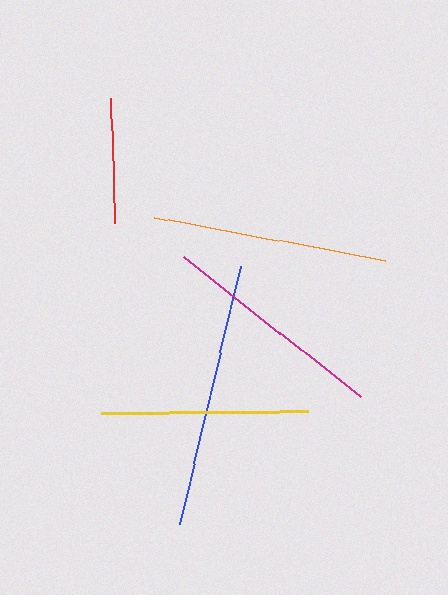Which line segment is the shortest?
The red line is the shortest at approximately 124 pixels.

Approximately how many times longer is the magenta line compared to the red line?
The magenta line is approximately 1.8 times the length of the red line.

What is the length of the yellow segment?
The yellow segment is approximately 206 pixels long.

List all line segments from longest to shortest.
From longest to shortest: blue, orange, magenta, yellow, red.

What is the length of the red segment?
The red segment is approximately 124 pixels long.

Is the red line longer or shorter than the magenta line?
The magenta line is longer than the red line.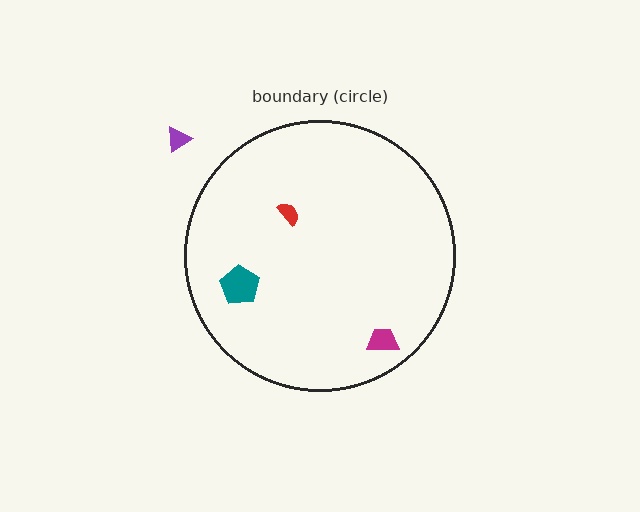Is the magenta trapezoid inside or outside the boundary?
Inside.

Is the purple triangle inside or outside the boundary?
Outside.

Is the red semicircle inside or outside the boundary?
Inside.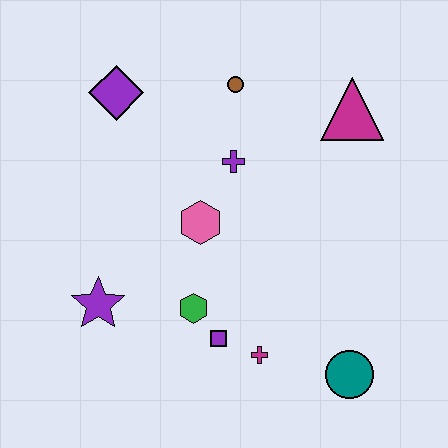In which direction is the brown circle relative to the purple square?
The brown circle is above the purple square.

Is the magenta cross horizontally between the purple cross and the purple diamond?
No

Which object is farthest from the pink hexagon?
The teal circle is farthest from the pink hexagon.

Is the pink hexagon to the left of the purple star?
No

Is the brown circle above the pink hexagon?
Yes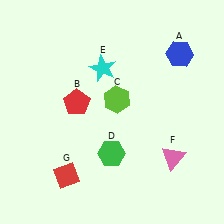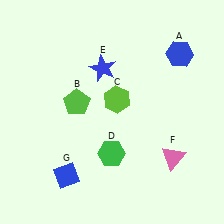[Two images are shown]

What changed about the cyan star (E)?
In Image 1, E is cyan. In Image 2, it changed to blue.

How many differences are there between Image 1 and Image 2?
There are 3 differences between the two images.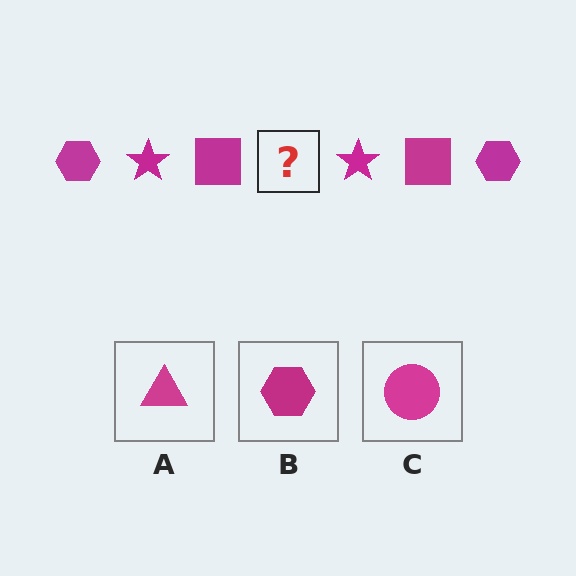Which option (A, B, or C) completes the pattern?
B.